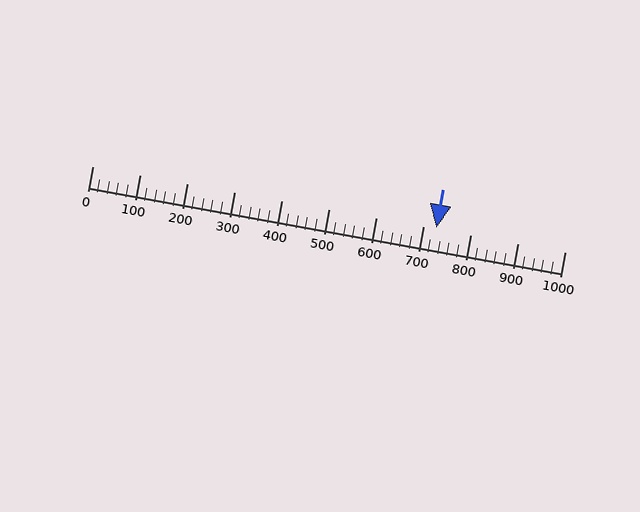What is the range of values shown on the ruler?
The ruler shows values from 0 to 1000.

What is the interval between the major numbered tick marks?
The major tick marks are spaced 100 units apart.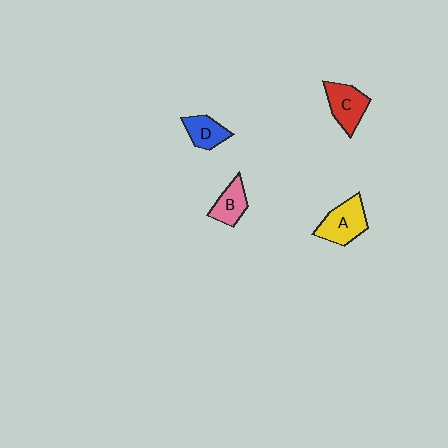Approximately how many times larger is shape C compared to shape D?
Approximately 1.3 times.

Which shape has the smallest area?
Shape D (blue).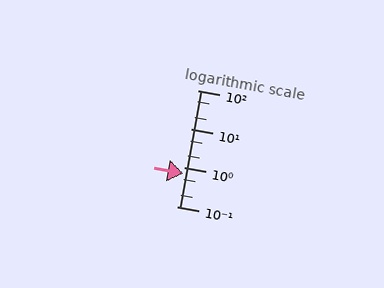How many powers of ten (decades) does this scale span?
The scale spans 3 decades, from 0.1 to 100.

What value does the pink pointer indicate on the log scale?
The pointer indicates approximately 0.72.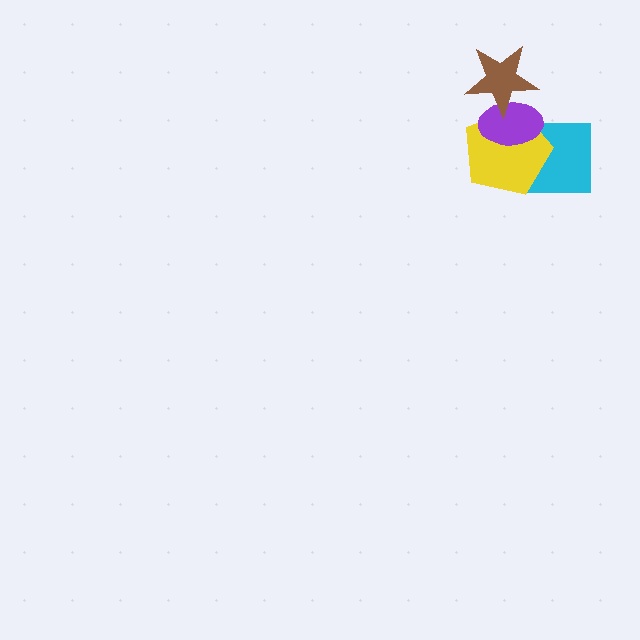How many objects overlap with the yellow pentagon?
3 objects overlap with the yellow pentagon.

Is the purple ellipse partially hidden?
Yes, it is partially covered by another shape.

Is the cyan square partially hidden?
Yes, it is partially covered by another shape.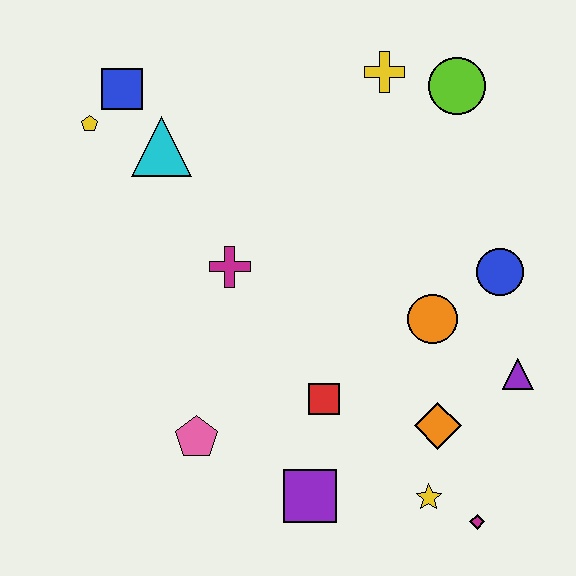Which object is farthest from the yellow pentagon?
The magenta diamond is farthest from the yellow pentagon.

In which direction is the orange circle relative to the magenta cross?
The orange circle is to the right of the magenta cross.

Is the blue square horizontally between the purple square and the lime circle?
No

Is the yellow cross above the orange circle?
Yes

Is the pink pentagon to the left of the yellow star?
Yes